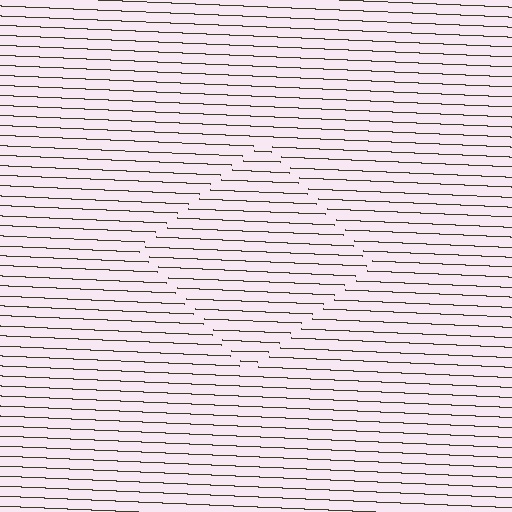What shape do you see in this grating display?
An illusory square. The interior of the shape contains the same grating, shifted by half a period — the contour is defined by the phase discontinuity where line-ends from the inner and outer gratings abut.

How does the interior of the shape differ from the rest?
The interior of the shape contains the same grating, shifted by half a period — the contour is defined by the phase discontinuity where line-ends from the inner and outer gratings abut.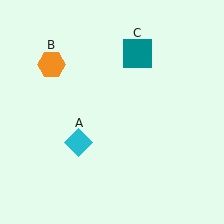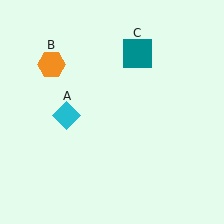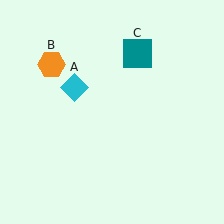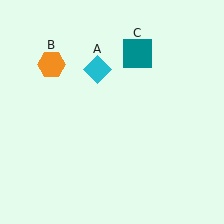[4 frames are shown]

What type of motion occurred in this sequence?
The cyan diamond (object A) rotated clockwise around the center of the scene.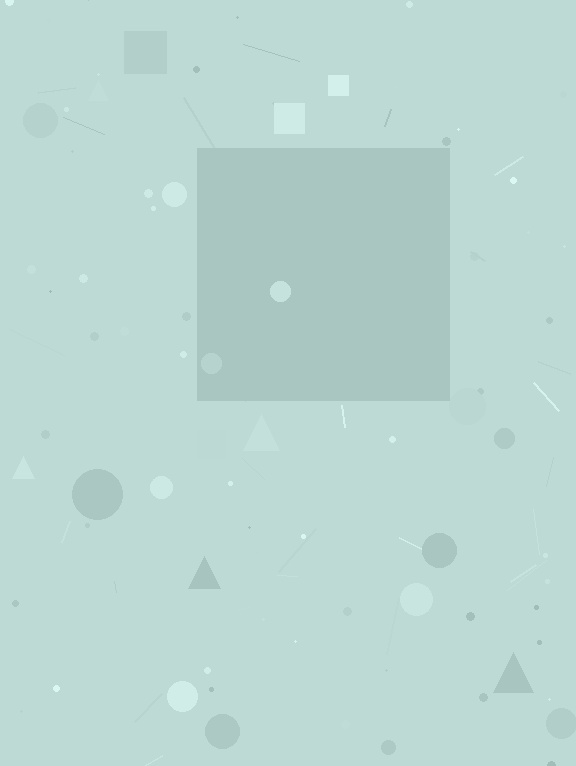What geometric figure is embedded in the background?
A square is embedded in the background.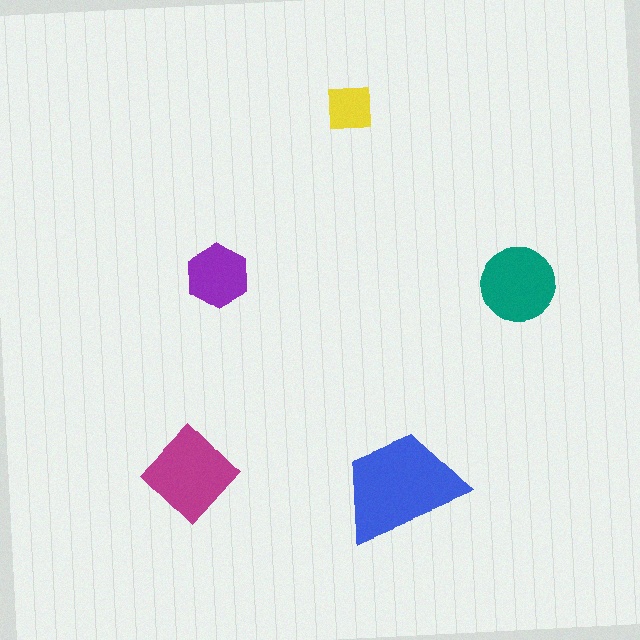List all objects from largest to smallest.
The blue trapezoid, the magenta diamond, the teal circle, the purple hexagon, the yellow square.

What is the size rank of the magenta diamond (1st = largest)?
2nd.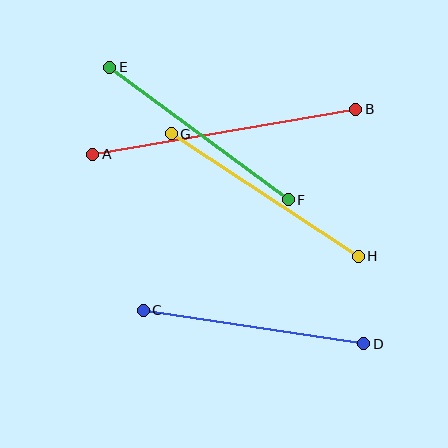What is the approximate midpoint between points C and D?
The midpoint is at approximately (254, 327) pixels.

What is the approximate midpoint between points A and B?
The midpoint is at approximately (224, 132) pixels.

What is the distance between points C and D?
The distance is approximately 223 pixels.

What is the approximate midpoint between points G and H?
The midpoint is at approximately (265, 195) pixels.